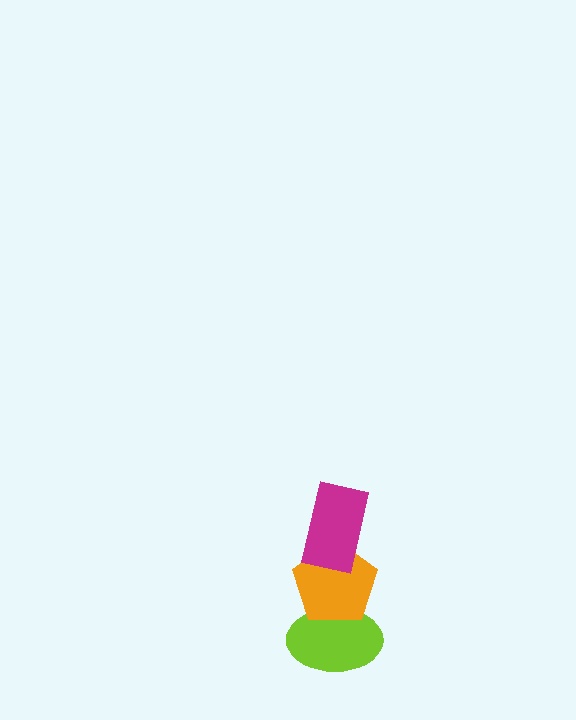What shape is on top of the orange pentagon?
The magenta rectangle is on top of the orange pentagon.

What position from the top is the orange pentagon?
The orange pentagon is 2nd from the top.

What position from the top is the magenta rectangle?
The magenta rectangle is 1st from the top.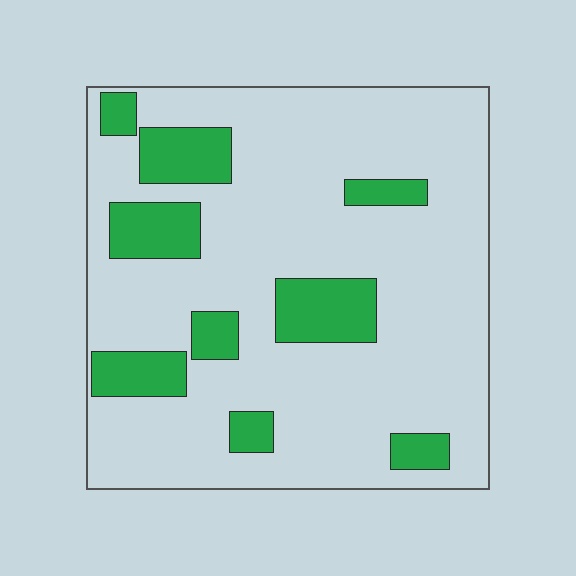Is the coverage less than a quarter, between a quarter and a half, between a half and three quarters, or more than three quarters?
Less than a quarter.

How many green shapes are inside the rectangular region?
9.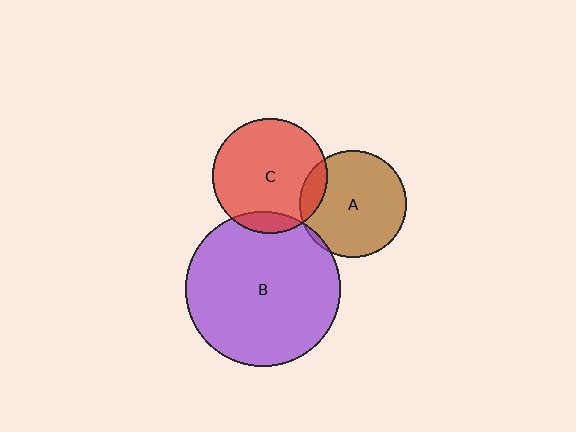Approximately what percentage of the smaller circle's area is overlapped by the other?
Approximately 5%.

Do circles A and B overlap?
Yes.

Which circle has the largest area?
Circle B (purple).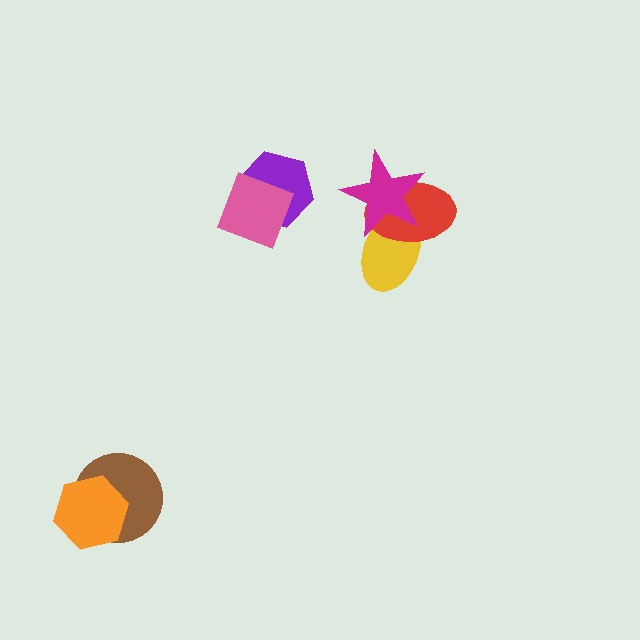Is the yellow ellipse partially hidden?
Yes, it is partially covered by another shape.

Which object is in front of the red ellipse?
The magenta star is in front of the red ellipse.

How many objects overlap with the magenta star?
2 objects overlap with the magenta star.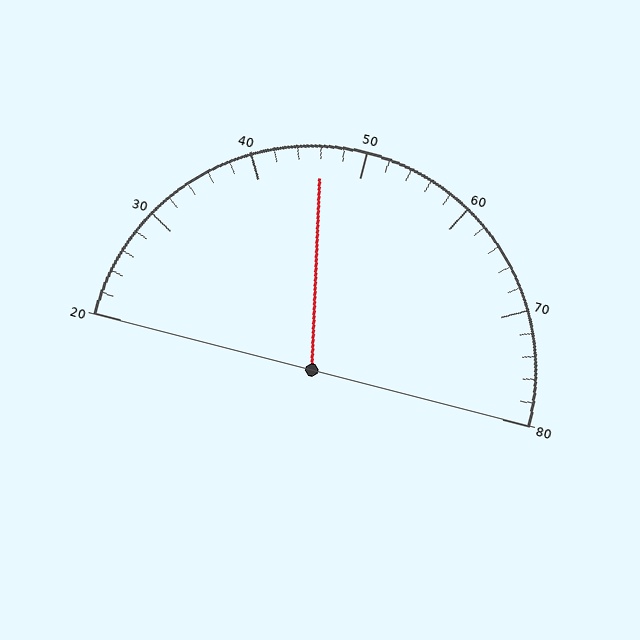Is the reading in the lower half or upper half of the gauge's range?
The reading is in the lower half of the range (20 to 80).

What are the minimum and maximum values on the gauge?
The gauge ranges from 20 to 80.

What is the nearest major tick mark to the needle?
The nearest major tick mark is 50.